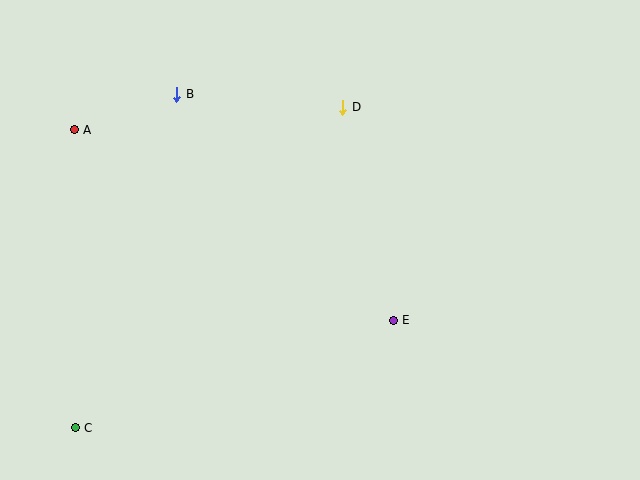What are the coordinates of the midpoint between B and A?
The midpoint between B and A is at (126, 112).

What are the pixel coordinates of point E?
Point E is at (393, 320).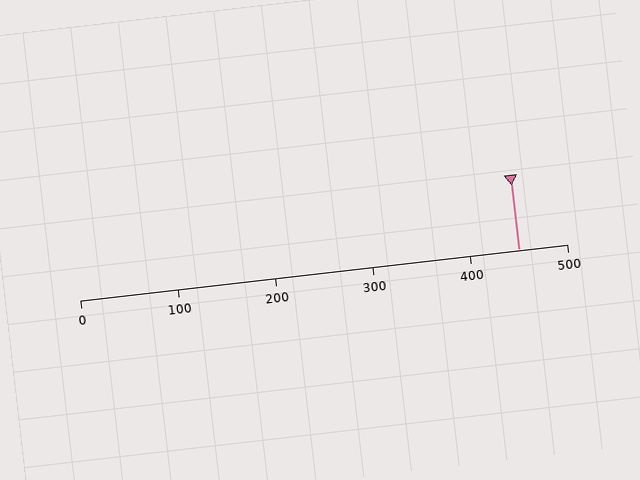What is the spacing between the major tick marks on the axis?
The major ticks are spaced 100 apart.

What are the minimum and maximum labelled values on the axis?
The axis runs from 0 to 500.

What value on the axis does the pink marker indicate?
The marker indicates approximately 450.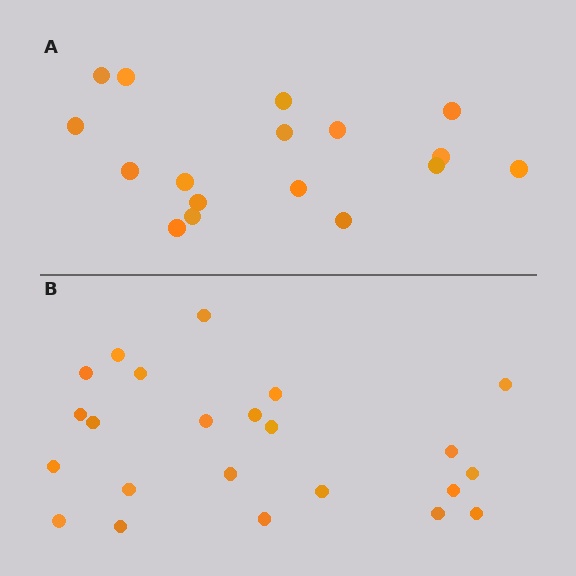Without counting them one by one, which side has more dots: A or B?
Region B (the bottom region) has more dots.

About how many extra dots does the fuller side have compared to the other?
Region B has about 6 more dots than region A.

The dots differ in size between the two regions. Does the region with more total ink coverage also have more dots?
No. Region A has more total ink coverage because its dots are larger, but region B actually contains more individual dots. Total area can be misleading — the number of items is what matters here.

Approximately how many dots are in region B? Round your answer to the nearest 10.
About 20 dots. (The exact count is 23, which rounds to 20.)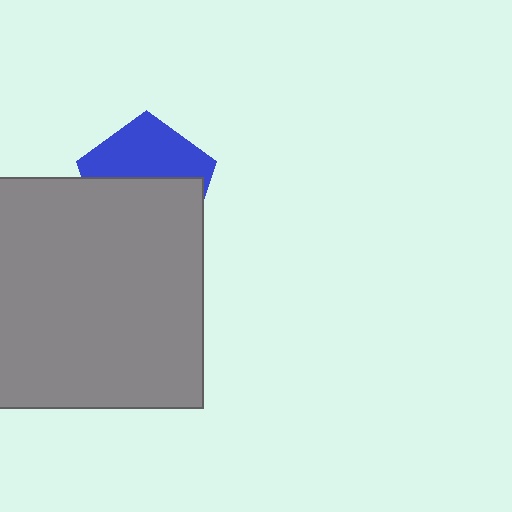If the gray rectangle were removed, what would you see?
You would see the complete blue pentagon.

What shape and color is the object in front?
The object in front is a gray rectangle.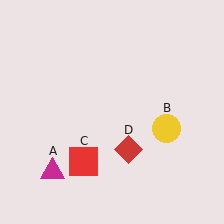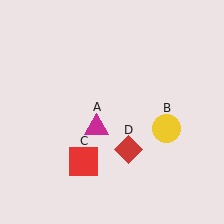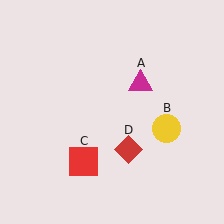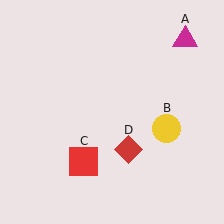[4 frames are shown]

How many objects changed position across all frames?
1 object changed position: magenta triangle (object A).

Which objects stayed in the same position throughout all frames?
Yellow circle (object B) and red square (object C) and red diamond (object D) remained stationary.